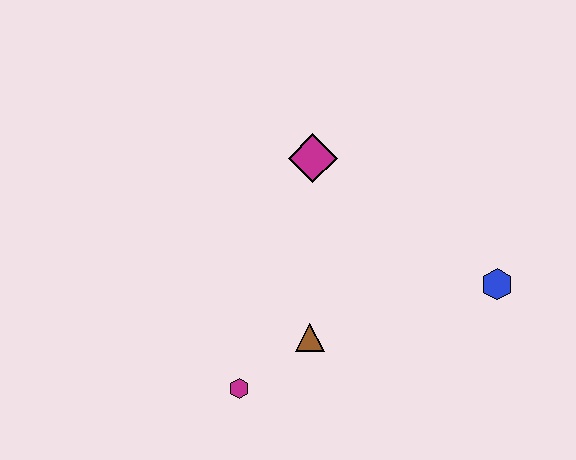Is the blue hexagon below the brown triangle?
No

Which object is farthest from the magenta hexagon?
The blue hexagon is farthest from the magenta hexagon.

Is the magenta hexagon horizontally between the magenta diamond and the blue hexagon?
No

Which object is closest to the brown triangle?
The magenta hexagon is closest to the brown triangle.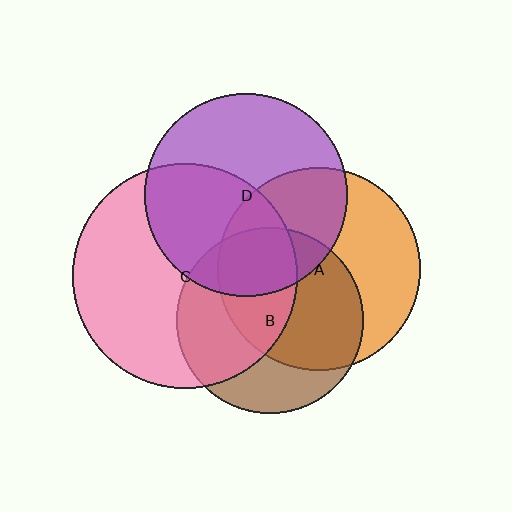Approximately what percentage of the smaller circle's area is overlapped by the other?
Approximately 50%.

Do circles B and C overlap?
Yes.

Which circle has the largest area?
Circle C (pink).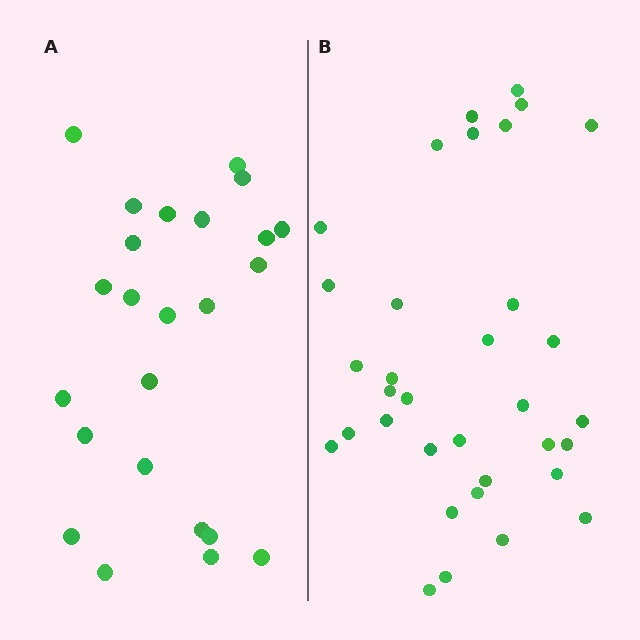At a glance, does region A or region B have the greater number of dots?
Region B (the right region) has more dots.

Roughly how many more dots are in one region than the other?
Region B has roughly 10 or so more dots than region A.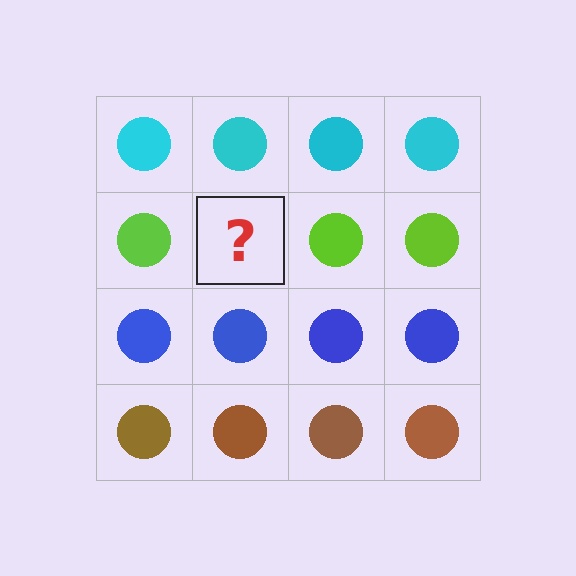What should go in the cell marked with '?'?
The missing cell should contain a lime circle.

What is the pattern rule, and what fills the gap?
The rule is that each row has a consistent color. The gap should be filled with a lime circle.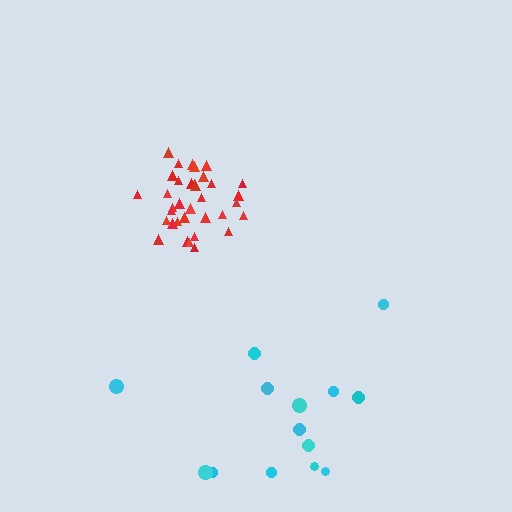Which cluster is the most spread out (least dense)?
Cyan.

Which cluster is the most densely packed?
Red.